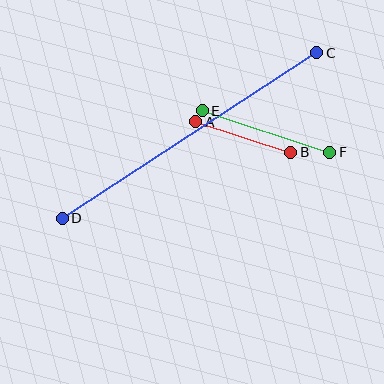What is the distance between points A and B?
The distance is approximately 100 pixels.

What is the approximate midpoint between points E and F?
The midpoint is at approximately (266, 132) pixels.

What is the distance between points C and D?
The distance is approximately 304 pixels.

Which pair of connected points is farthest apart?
Points C and D are farthest apart.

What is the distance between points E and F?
The distance is approximately 134 pixels.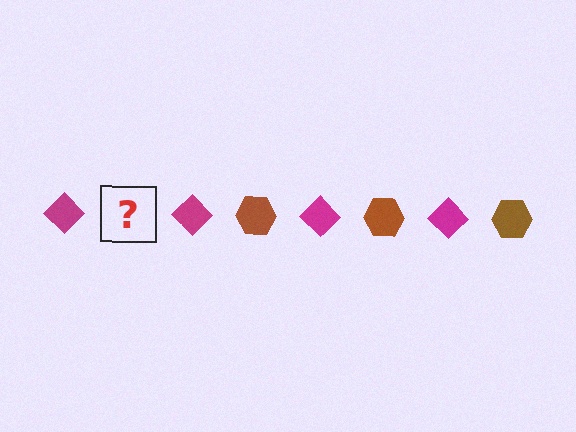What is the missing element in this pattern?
The missing element is a brown hexagon.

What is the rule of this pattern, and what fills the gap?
The rule is that the pattern alternates between magenta diamond and brown hexagon. The gap should be filled with a brown hexagon.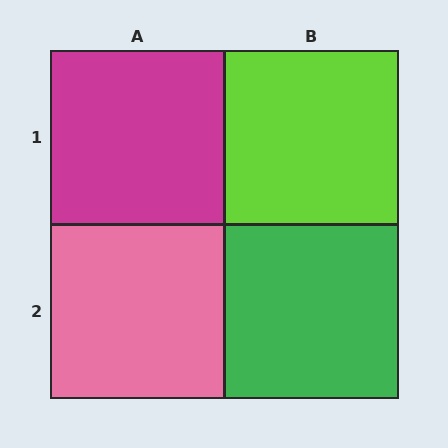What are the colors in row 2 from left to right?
Pink, green.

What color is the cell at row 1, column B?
Lime.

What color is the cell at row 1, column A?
Magenta.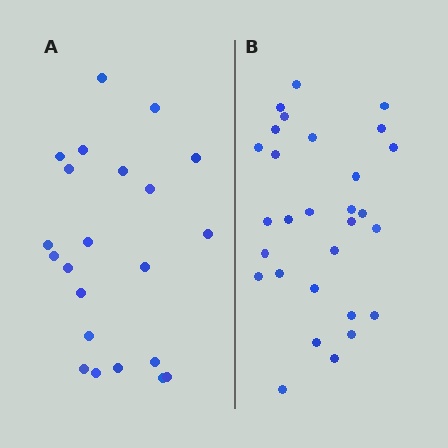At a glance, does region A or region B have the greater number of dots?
Region B (the right region) has more dots.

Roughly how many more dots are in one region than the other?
Region B has roughly 8 or so more dots than region A.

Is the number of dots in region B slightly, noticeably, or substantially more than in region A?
Region B has noticeably more, but not dramatically so. The ratio is roughly 1.3 to 1.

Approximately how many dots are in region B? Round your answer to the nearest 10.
About 30 dots. (The exact count is 29, which rounds to 30.)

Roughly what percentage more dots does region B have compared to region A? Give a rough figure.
About 30% more.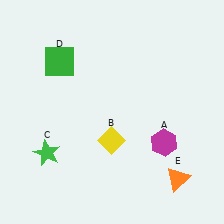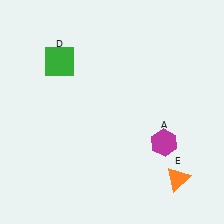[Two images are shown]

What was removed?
The green star (C), the yellow diamond (B) were removed in Image 2.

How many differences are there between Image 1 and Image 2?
There are 2 differences between the two images.